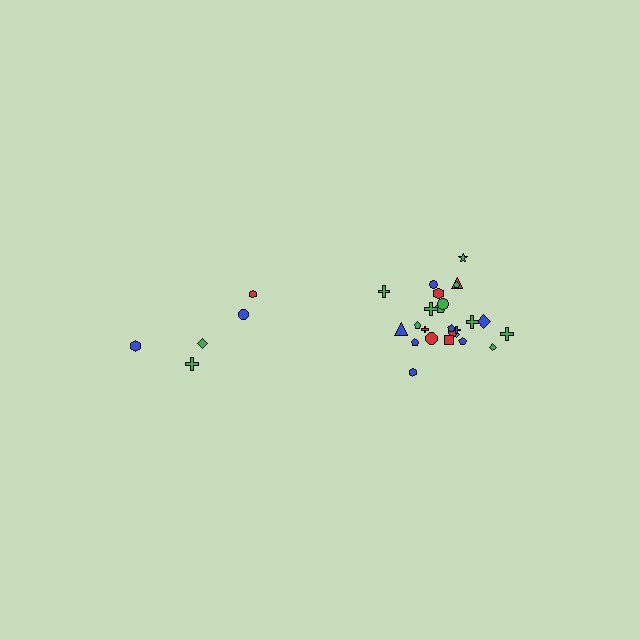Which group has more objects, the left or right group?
The right group.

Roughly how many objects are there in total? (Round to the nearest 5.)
Roughly 30 objects in total.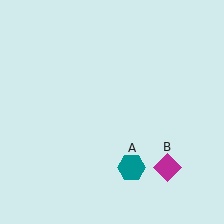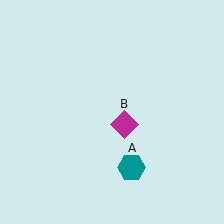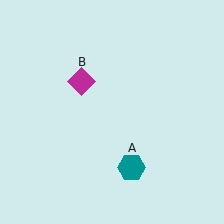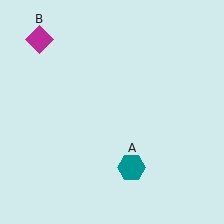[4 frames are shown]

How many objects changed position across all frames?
1 object changed position: magenta diamond (object B).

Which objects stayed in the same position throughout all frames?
Teal hexagon (object A) remained stationary.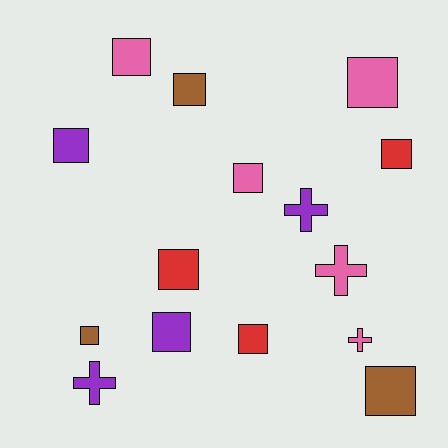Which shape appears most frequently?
Square, with 11 objects.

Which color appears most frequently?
Pink, with 5 objects.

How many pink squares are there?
There are 3 pink squares.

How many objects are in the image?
There are 15 objects.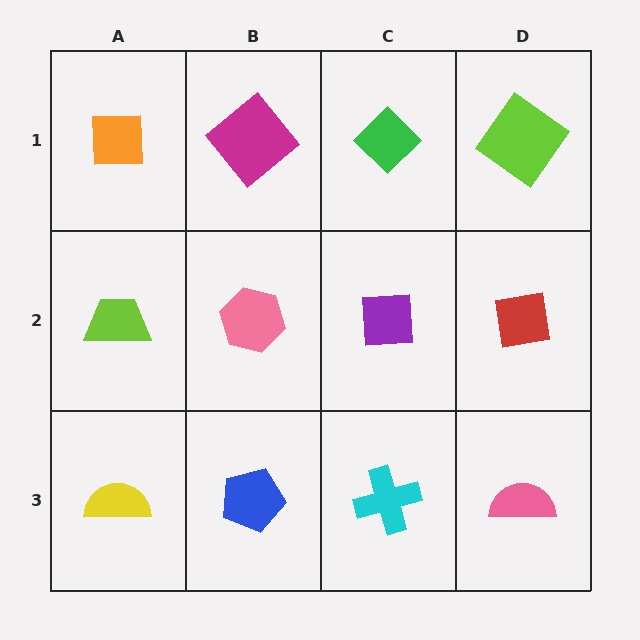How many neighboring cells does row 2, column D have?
3.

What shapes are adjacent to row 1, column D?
A red square (row 2, column D), a green diamond (row 1, column C).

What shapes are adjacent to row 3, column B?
A pink hexagon (row 2, column B), a yellow semicircle (row 3, column A), a cyan cross (row 3, column C).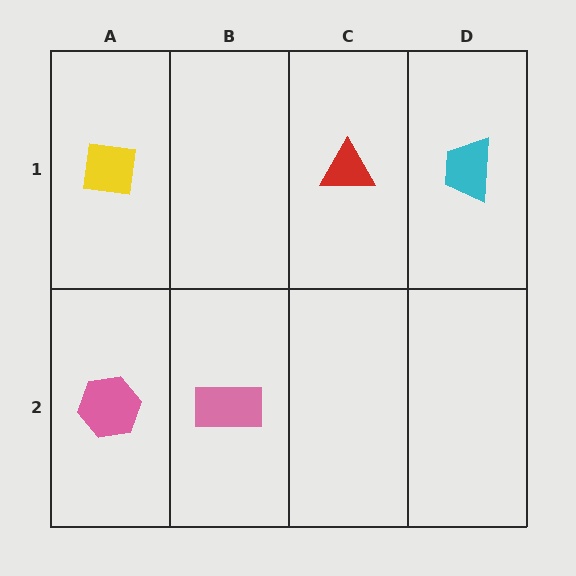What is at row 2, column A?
A pink hexagon.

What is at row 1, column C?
A red triangle.